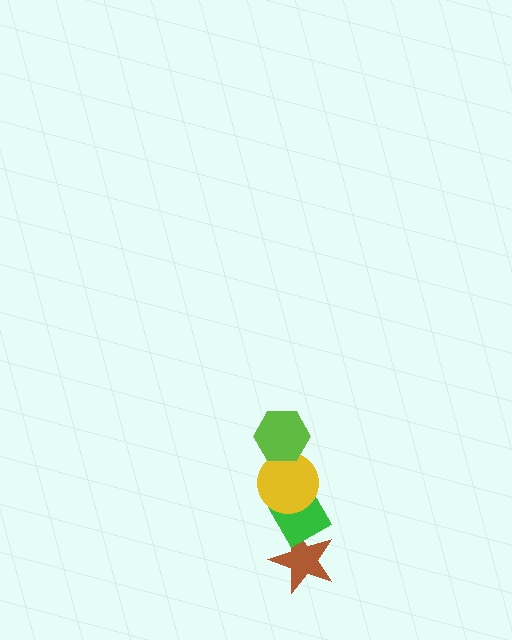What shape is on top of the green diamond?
The yellow circle is on top of the green diamond.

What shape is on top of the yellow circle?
The lime hexagon is on top of the yellow circle.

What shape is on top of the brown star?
The green diamond is on top of the brown star.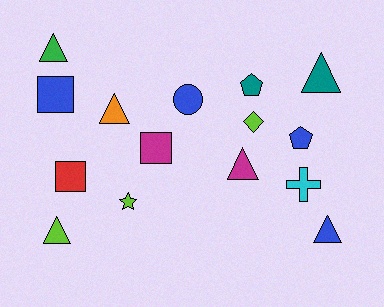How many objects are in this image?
There are 15 objects.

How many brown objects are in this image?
There are no brown objects.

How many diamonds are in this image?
There is 1 diamond.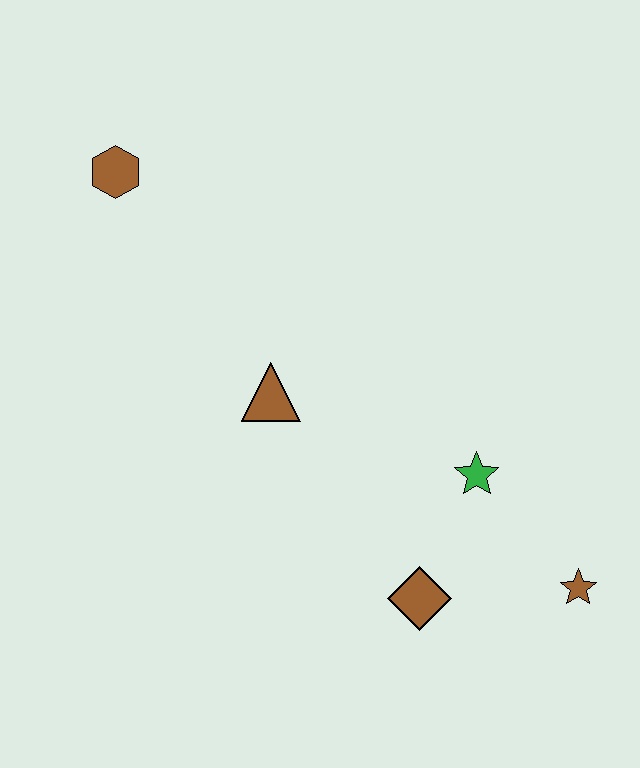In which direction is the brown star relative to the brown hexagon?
The brown star is to the right of the brown hexagon.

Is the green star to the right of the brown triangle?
Yes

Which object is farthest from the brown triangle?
The brown star is farthest from the brown triangle.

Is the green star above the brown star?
Yes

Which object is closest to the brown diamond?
The green star is closest to the brown diamond.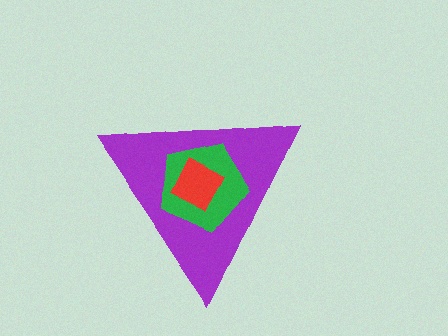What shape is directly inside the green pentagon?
The red square.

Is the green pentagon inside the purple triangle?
Yes.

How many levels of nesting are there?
3.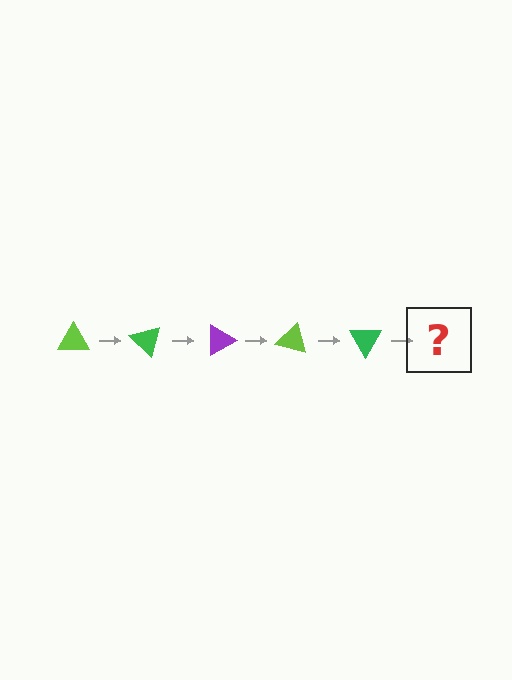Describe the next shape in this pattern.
It should be a purple triangle, rotated 225 degrees from the start.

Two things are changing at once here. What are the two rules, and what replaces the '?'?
The two rules are that it rotates 45 degrees each step and the color cycles through lime, green, and purple. The '?' should be a purple triangle, rotated 225 degrees from the start.